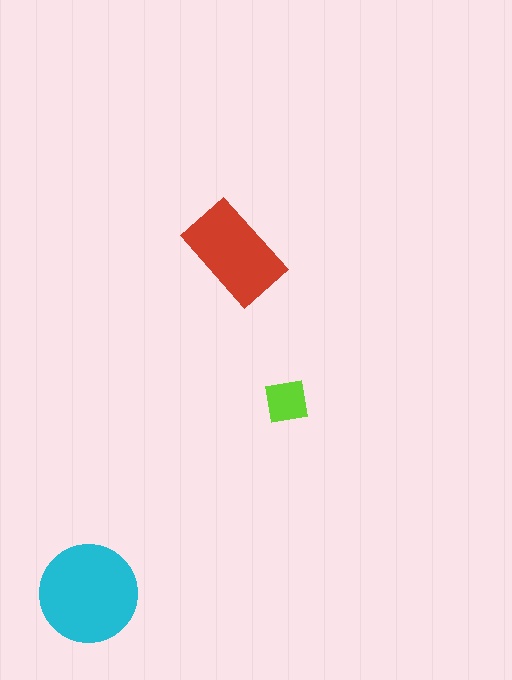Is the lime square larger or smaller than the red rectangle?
Smaller.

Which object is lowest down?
The cyan circle is bottommost.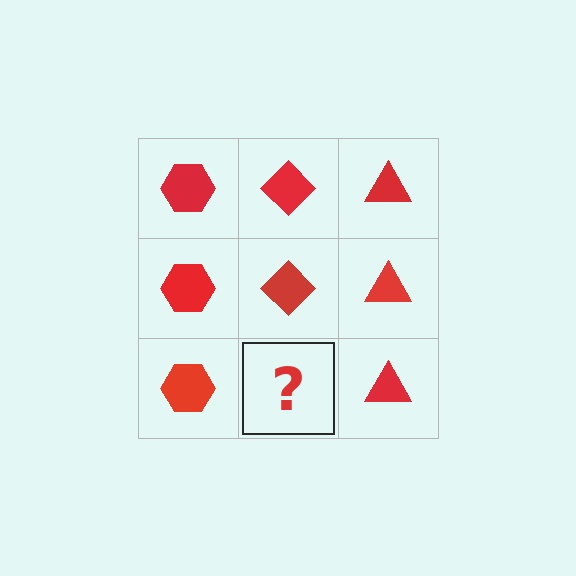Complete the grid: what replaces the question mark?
The question mark should be replaced with a red diamond.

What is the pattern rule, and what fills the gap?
The rule is that each column has a consistent shape. The gap should be filled with a red diamond.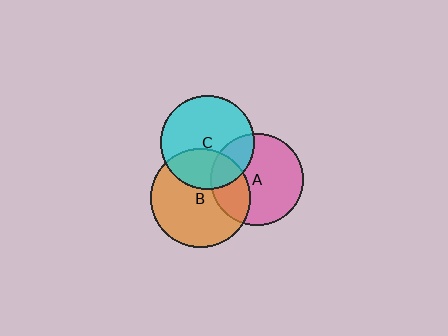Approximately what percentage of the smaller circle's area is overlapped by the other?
Approximately 20%.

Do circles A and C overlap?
Yes.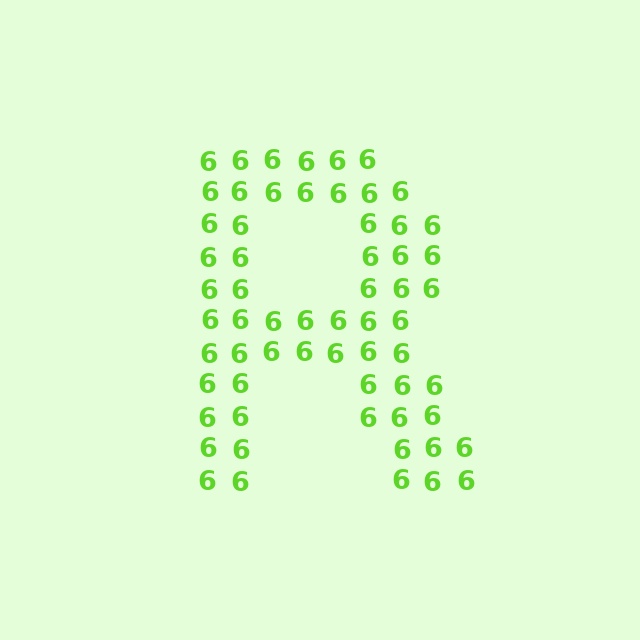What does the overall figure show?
The overall figure shows the letter R.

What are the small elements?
The small elements are digit 6's.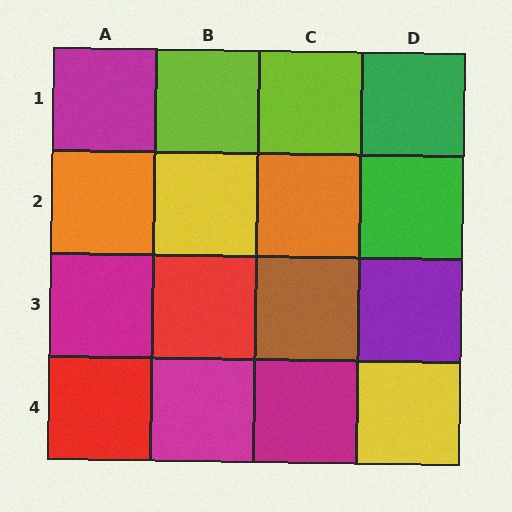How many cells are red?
2 cells are red.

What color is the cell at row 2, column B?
Yellow.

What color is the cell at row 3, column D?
Purple.